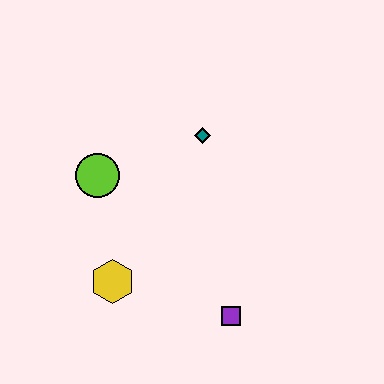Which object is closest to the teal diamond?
The lime circle is closest to the teal diamond.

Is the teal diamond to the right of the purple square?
No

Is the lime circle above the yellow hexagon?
Yes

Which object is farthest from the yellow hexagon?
The teal diamond is farthest from the yellow hexagon.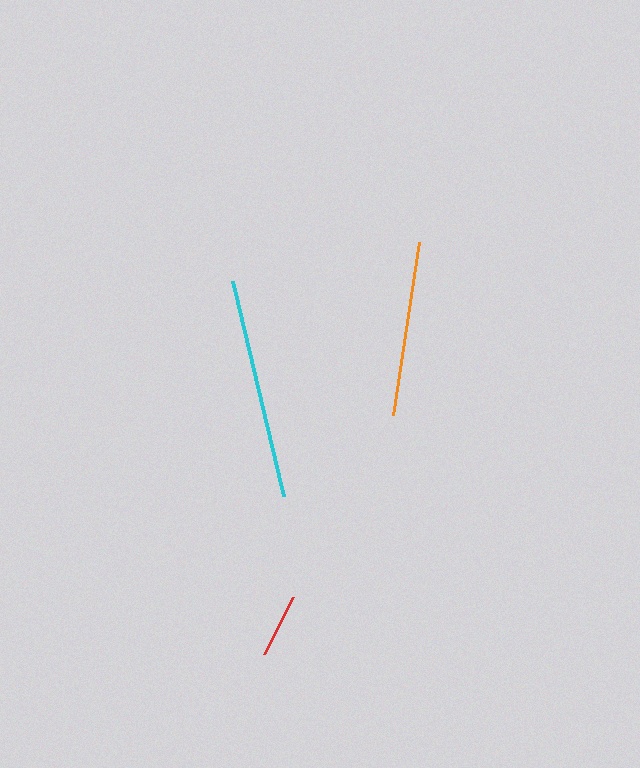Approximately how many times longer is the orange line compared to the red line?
The orange line is approximately 2.8 times the length of the red line.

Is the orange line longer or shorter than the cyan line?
The cyan line is longer than the orange line.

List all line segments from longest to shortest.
From longest to shortest: cyan, orange, red.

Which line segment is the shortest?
The red line is the shortest at approximately 63 pixels.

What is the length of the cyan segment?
The cyan segment is approximately 220 pixels long.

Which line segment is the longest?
The cyan line is the longest at approximately 220 pixels.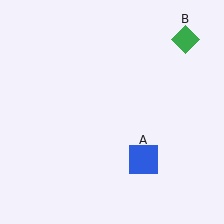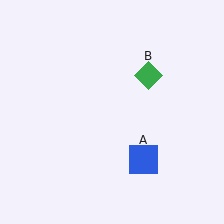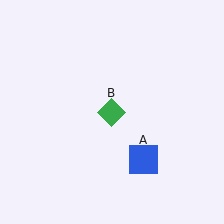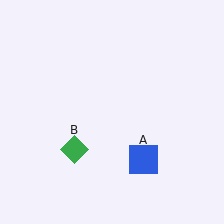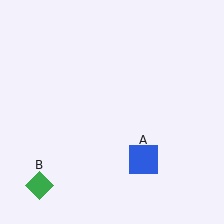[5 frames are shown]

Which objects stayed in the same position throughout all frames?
Blue square (object A) remained stationary.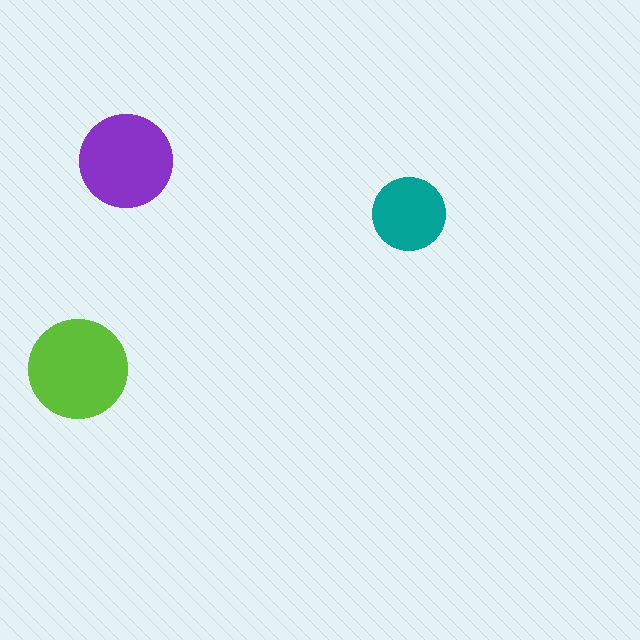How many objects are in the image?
There are 3 objects in the image.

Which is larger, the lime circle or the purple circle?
The lime one.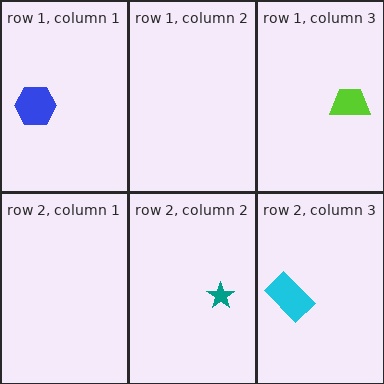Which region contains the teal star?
The row 2, column 2 region.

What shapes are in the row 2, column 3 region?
The cyan rectangle.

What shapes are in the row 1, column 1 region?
The blue hexagon.